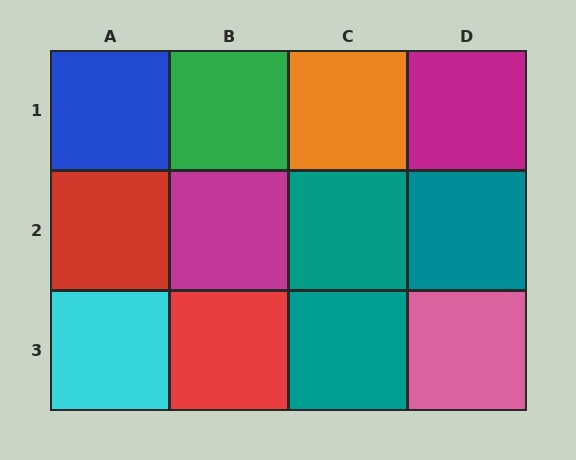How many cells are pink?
1 cell is pink.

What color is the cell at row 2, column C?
Teal.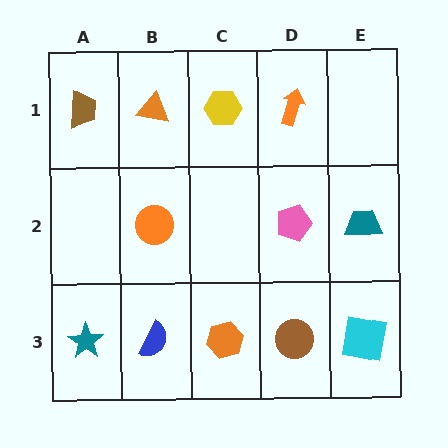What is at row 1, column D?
An orange arrow.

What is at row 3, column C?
An orange hexagon.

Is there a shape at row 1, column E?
No, that cell is empty.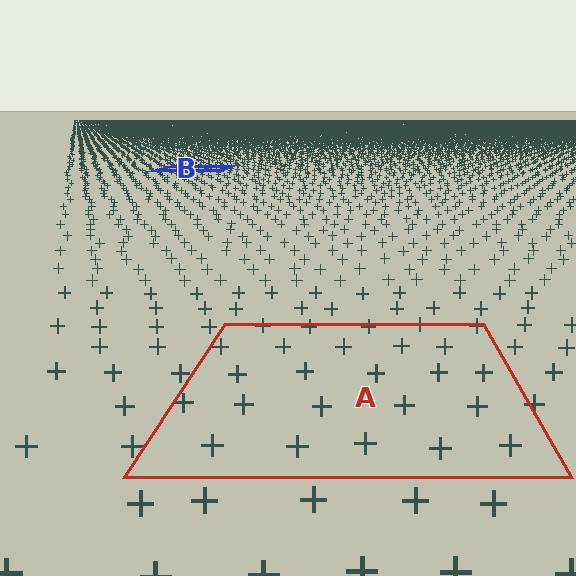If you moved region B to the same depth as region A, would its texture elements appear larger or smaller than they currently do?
They would appear larger. At a closer depth, the same texture elements are projected at a bigger on-screen size.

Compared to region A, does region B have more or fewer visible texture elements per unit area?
Region B has more texture elements per unit area — they are packed more densely because it is farther away.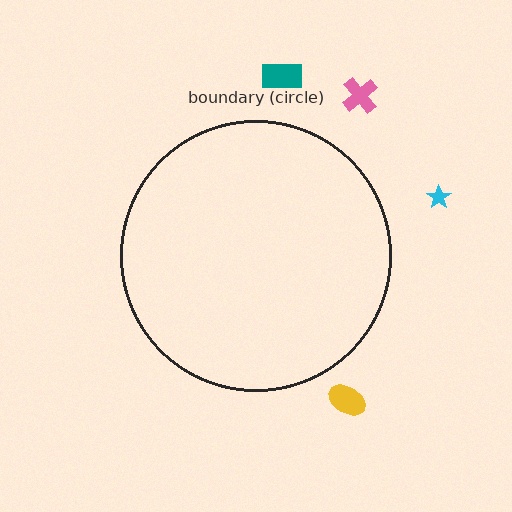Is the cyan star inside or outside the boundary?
Outside.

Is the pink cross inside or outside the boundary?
Outside.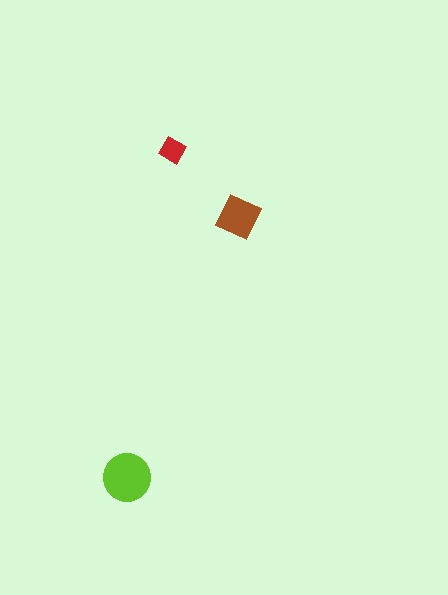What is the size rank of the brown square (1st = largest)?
2nd.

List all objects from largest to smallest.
The lime circle, the brown square, the red diamond.